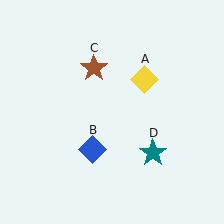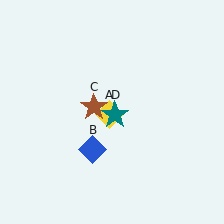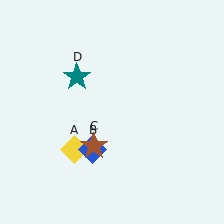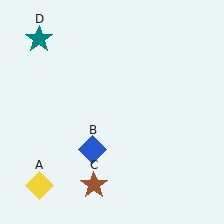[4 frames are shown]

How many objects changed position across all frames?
3 objects changed position: yellow diamond (object A), brown star (object C), teal star (object D).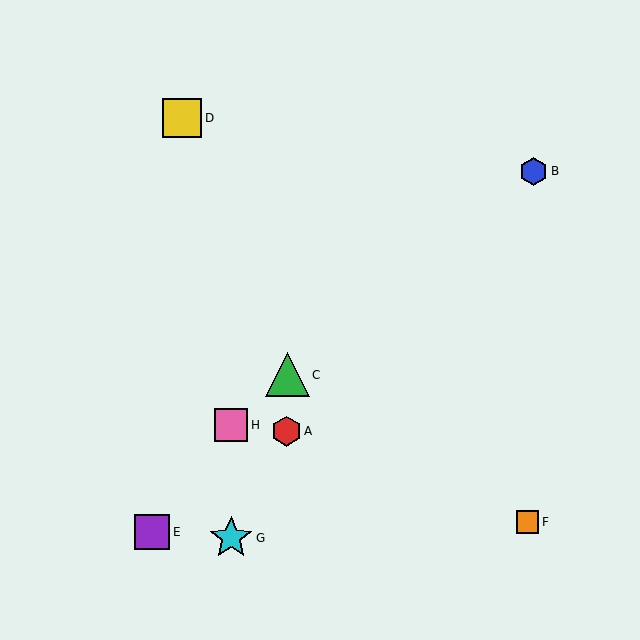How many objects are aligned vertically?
2 objects (G, H) are aligned vertically.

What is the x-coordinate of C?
Object C is at x≈287.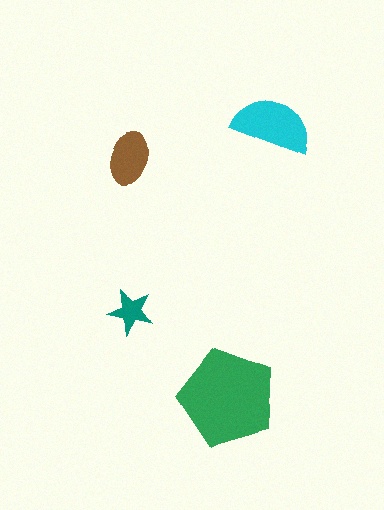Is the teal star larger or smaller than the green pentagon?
Smaller.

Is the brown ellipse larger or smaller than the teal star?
Larger.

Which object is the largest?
The green pentagon.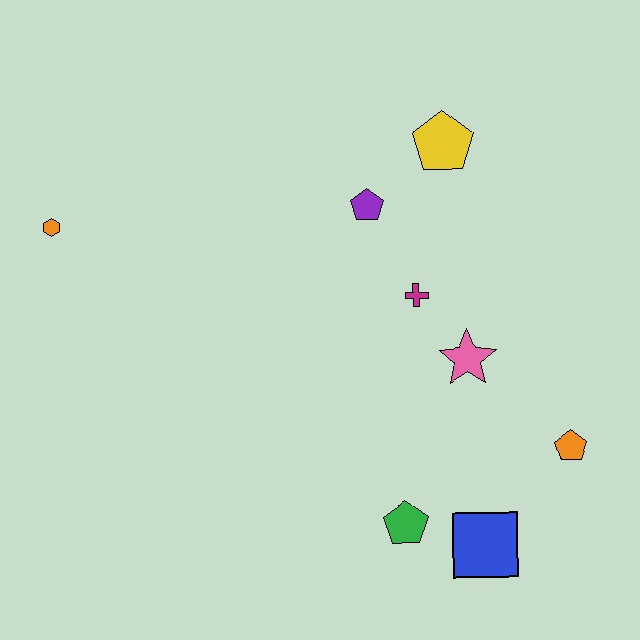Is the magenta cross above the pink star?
Yes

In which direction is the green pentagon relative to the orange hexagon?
The green pentagon is to the right of the orange hexagon.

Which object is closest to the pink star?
The magenta cross is closest to the pink star.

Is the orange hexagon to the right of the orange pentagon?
No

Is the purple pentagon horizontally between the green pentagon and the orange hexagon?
Yes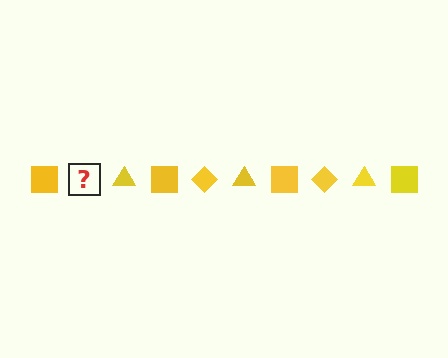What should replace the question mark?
The question mark should be replaced with a yellow diamond.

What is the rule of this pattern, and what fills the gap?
The rule is that the pattern cycles through square, diamond, triangle shapes in yellow. The gap should be filled with a yellow diamond.